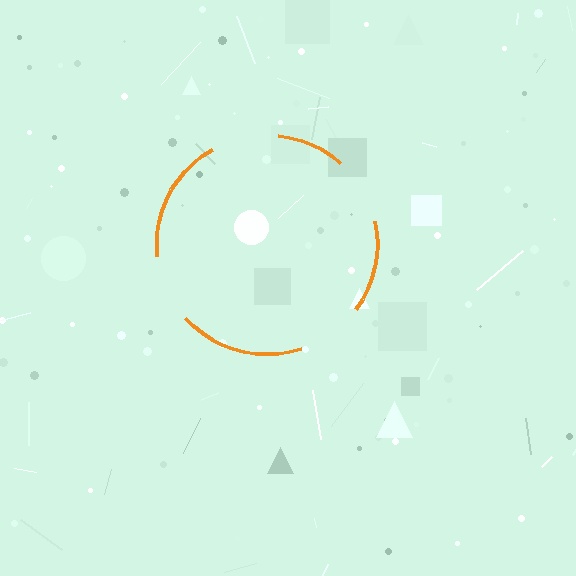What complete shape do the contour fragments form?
The contour fragments form a circle.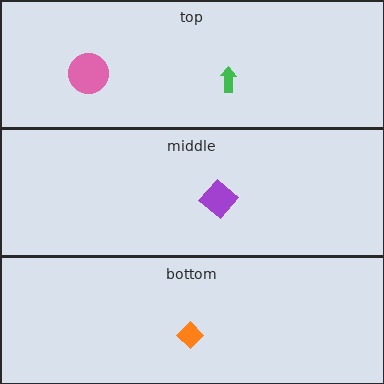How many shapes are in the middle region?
1.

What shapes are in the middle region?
The purple diamond.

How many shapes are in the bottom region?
1.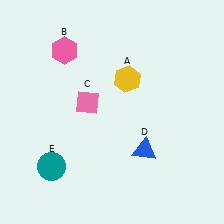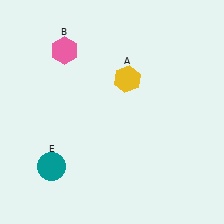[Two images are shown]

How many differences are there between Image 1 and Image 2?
There are 2 differences between the two images.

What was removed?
The pink diamond (C), the blue triangle (D) were removed in Image 2.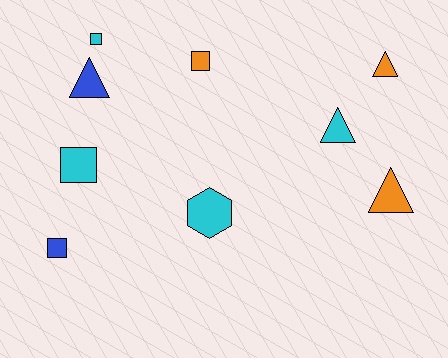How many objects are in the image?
There are 9 objects.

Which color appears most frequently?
Cyan, with 4 objects.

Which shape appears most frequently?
Triangle, with 4 objects.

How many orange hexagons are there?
There are no orange hexagons.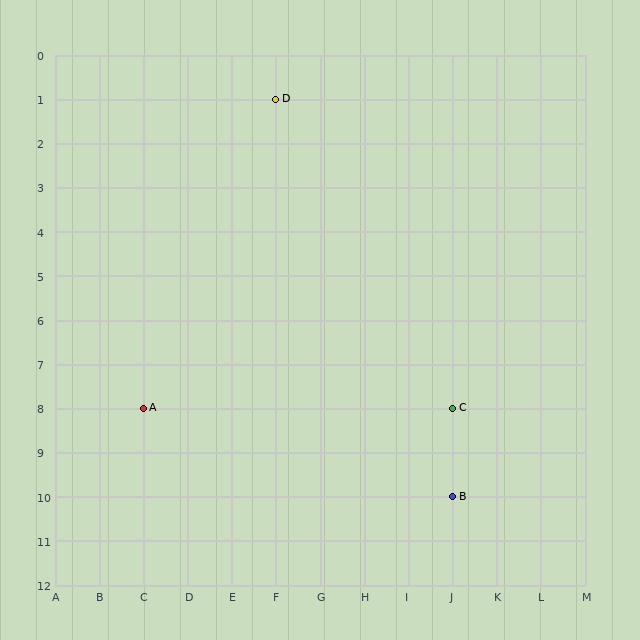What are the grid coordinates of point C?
Point C is at grid coordinates (J, 8).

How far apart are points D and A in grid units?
Points D and A are 3 columns and 7 rows apart (about 7.6 grid units diagonally).